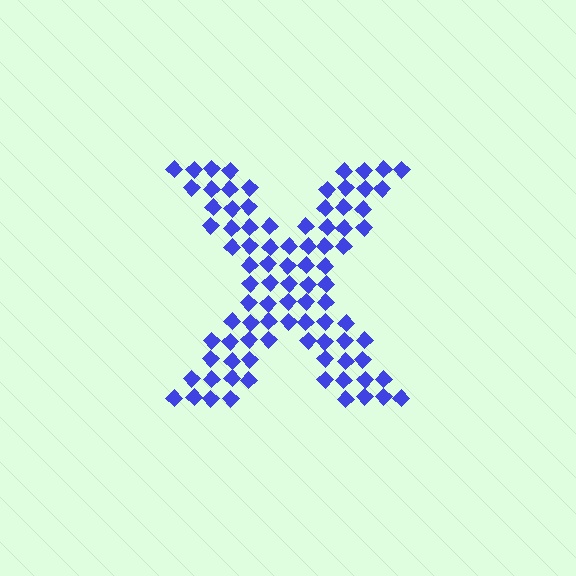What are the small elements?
The small elements are diamonds.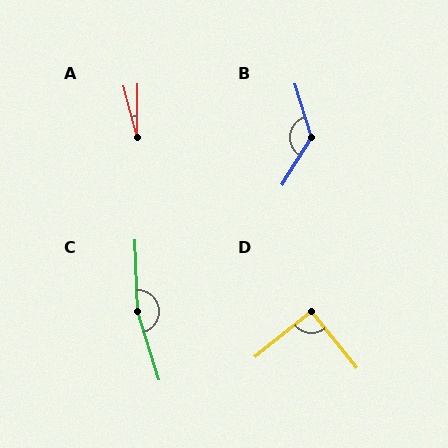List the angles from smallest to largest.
A (16°), D (89°), B (131°), C (165°).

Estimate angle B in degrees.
Approximately 131 degrees.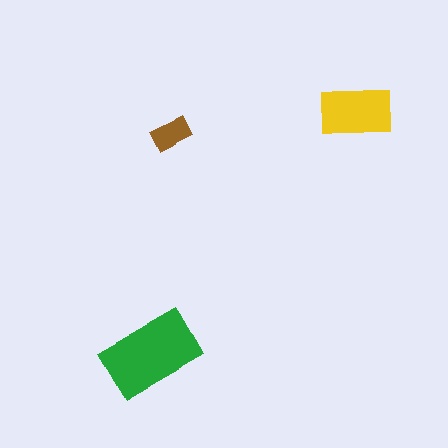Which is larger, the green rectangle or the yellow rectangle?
The green one.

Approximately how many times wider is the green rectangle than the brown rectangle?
About 2.5 times wider.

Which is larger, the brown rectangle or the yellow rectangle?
The yellow one.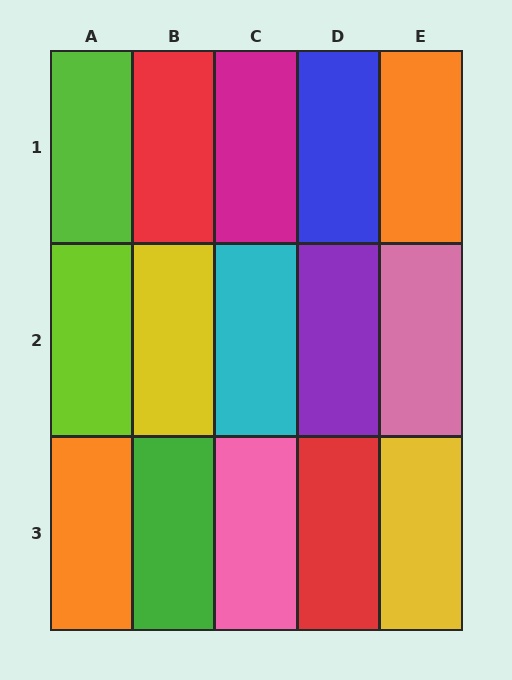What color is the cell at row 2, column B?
Yellow.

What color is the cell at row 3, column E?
Yellow.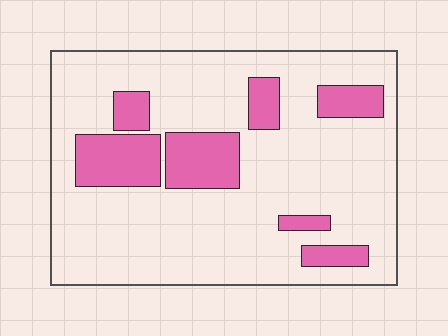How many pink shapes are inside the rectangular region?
7.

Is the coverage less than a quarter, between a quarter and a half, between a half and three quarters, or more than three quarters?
Less than a quarter.